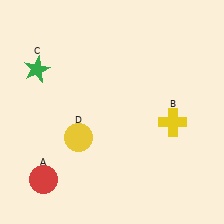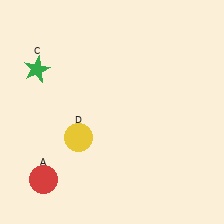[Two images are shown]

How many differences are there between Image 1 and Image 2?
There is 1 difference between the two images.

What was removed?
The yellow cross (B) was removed in Image 2.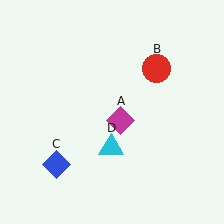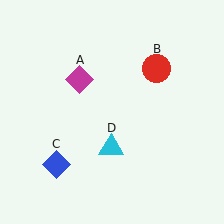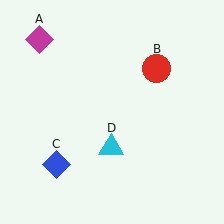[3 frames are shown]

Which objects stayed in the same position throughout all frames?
Red circle (object B) and blue diamond (object C) and cyan triangle (object D) remained stationary.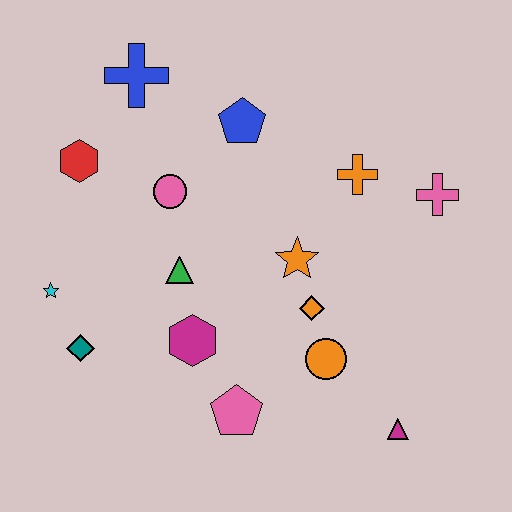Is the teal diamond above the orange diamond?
No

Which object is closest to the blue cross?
The red hexagon is closest to the blue cross.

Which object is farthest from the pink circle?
The magenta triangle is farthest from the pink circle.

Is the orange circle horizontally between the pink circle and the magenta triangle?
Yes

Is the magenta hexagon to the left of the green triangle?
No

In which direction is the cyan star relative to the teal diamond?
The cyan star is above the teal diamond.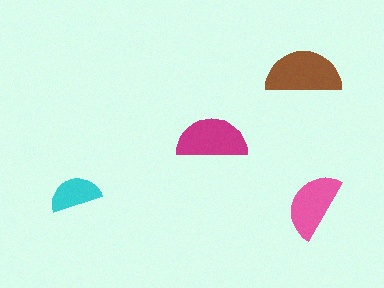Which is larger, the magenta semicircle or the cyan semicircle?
The magenta one.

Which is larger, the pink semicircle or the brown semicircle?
The brown one.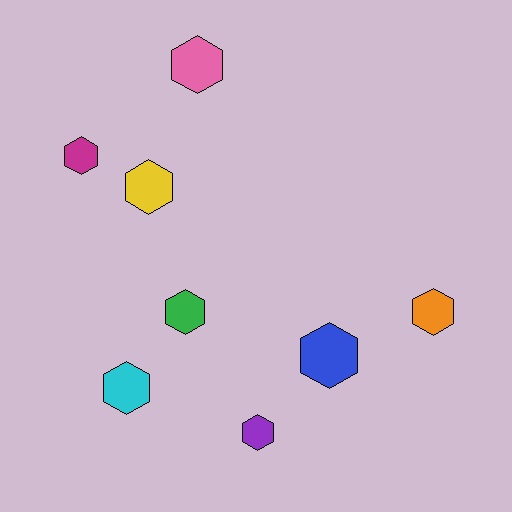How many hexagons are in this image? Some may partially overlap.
There are 8 hexagons.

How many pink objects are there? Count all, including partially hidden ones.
There is 1 pink object.